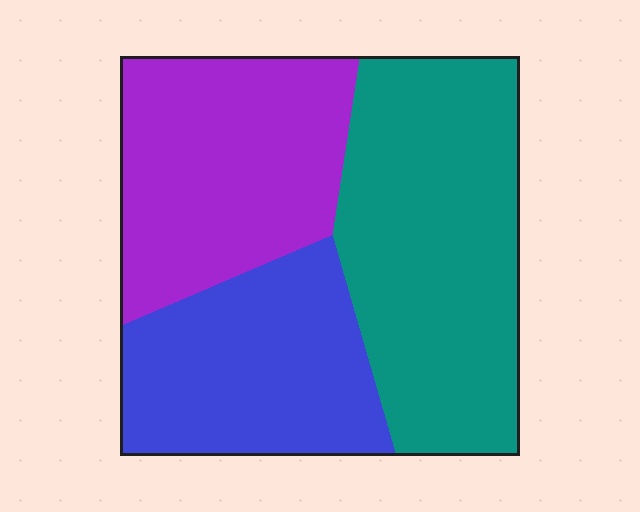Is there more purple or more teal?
Teal.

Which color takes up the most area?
Teal, at roughly 40%.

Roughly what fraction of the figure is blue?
Blue takes up about one quarter (1/4) of the figure.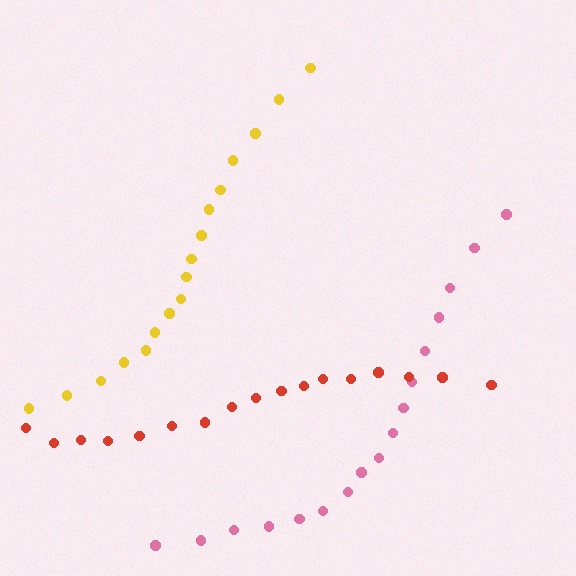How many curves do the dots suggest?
There are 3 distinct paths.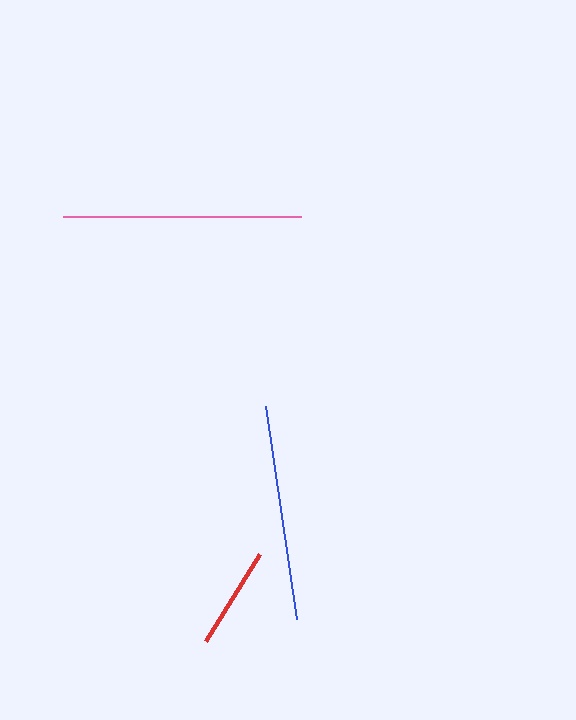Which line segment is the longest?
The pink line is the longest at approximately 238 pixels.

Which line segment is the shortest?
The red line is the shortest at approximately 102 pixels.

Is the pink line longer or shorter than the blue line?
The pink line is longer than the blue line.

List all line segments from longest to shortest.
From longest to shortest: pink, blue, red.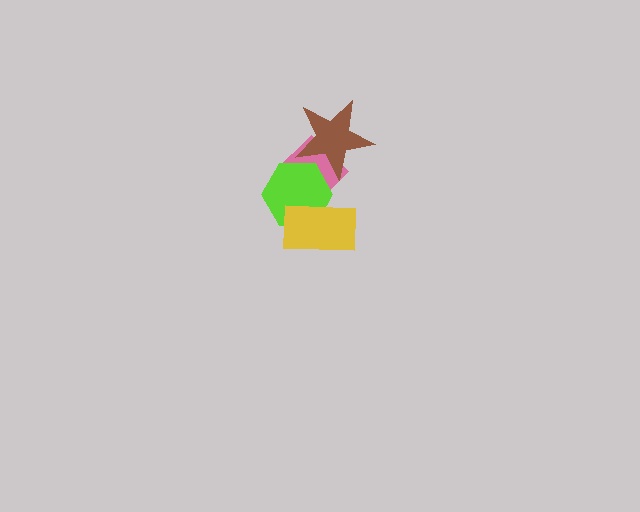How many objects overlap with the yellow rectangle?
2 objects overlap with the yellow rectangle.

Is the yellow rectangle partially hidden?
No, no other shape covers it.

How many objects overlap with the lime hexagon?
3 objects overlap with the lime hexagon.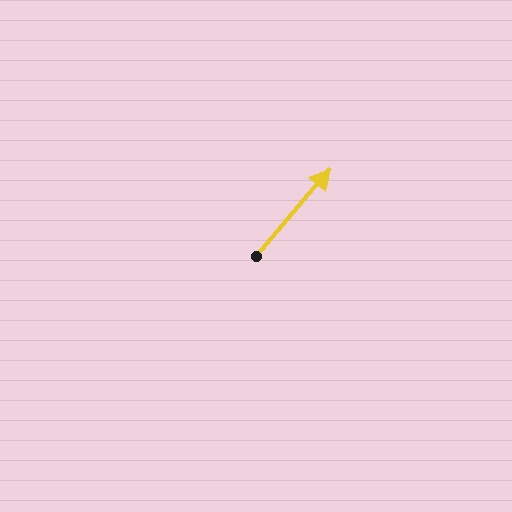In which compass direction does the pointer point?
Northeast.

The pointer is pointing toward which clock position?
Roughly 1 o'clock.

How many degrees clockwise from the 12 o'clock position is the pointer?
Approximately 40 degrees.